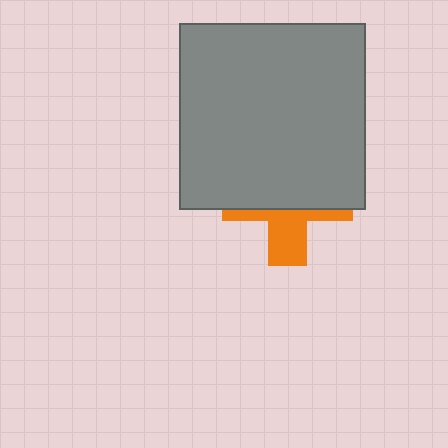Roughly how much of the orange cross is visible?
A small part of it is visible (roughly 38%).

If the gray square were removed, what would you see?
You would see the complete orange cross.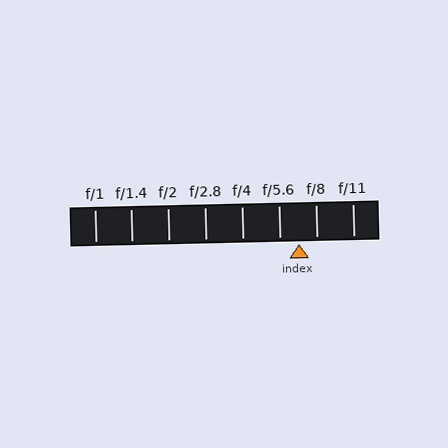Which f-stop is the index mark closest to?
The index mark is closest to f/8.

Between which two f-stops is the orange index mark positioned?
The index mark is between f/5.6 and f/8.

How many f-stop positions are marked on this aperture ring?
There are 8 f-stop positions marked.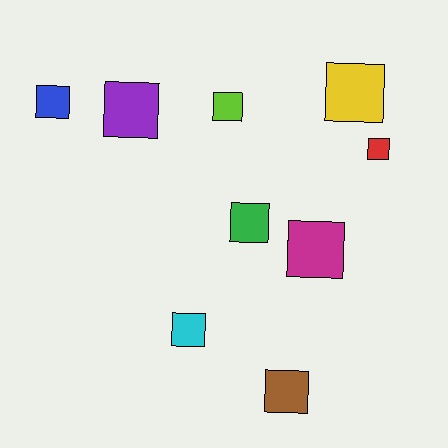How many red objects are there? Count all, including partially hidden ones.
There is 1 red object.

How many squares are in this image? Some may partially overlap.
There are 9 squares.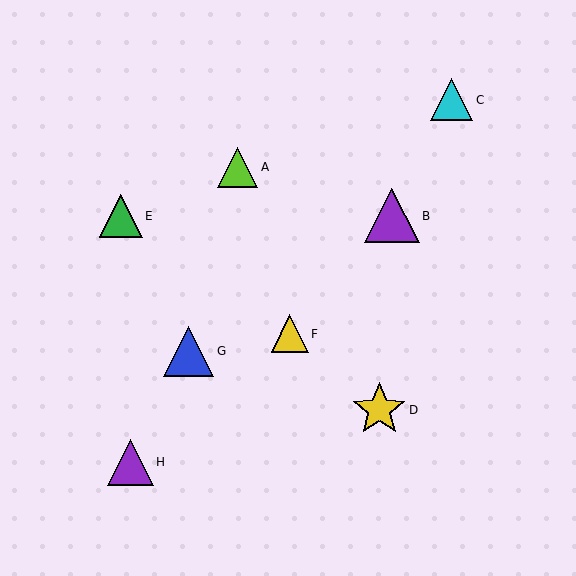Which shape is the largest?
The purple triangle (labeled B) is the largest.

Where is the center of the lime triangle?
The center of the lime triangle is at (238, 167).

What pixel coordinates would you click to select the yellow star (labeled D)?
Click at (379, 410) to select the yellow star D.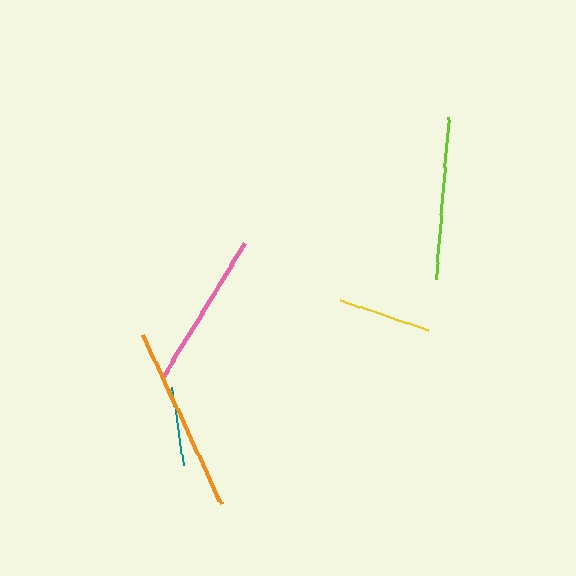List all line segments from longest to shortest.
From longest to shortest: orange, lime, pink, yellow, teal.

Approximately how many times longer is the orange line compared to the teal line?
The orange line is approximately 2.4 times the length of the teal line.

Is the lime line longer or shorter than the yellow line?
The lime line is longer than the yellow line.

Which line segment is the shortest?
The teal line is the shortest at approximately 79 pixels.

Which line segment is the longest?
The orange line is the longest at approximately 187 pixels.